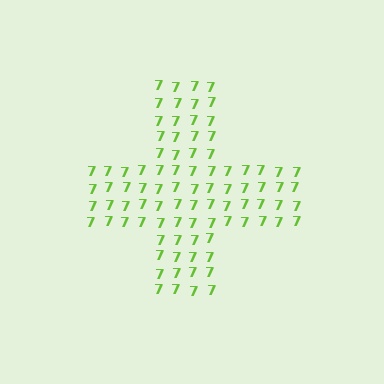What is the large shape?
The large shape is a cross.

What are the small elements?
The small elements are digit 7's.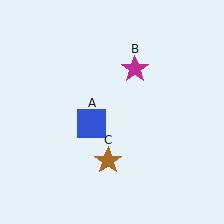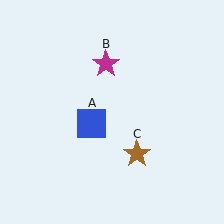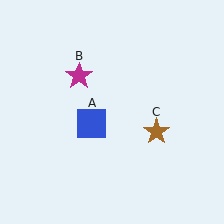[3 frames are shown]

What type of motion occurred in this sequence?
The magenta star (object B), brown star (object C) rotated counterclockwise around the center of the scene.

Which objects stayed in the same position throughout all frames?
Blue square (object A) remained stationary.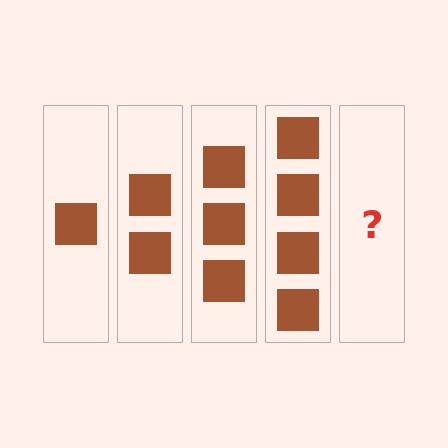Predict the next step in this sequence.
The next step is 5 squares.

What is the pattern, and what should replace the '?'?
The pattern is that each step adds one more square. The '?' should be 5 squares.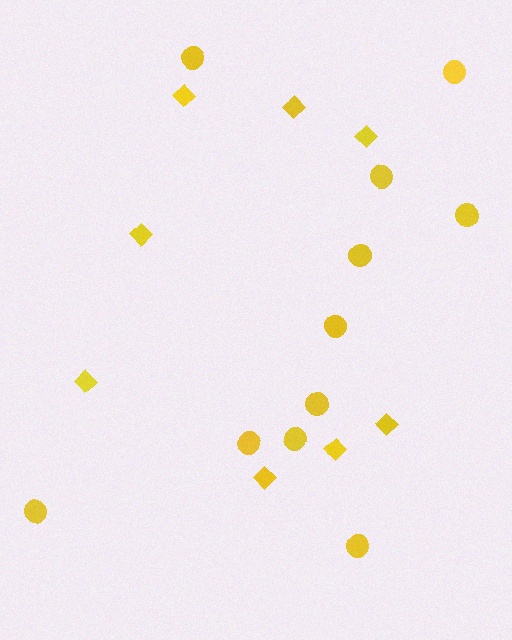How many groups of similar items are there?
There are 2 groups: one group of diamonds (8) and one group of circles (11).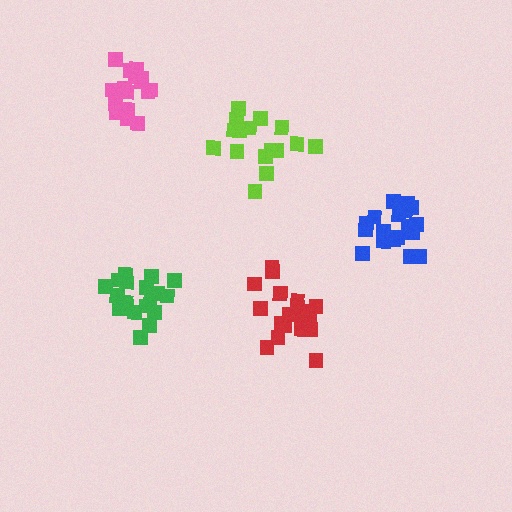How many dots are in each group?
Group 1: 21 dots, Group 2: 16 dots, Group 3: 18 dots, Group 4: 16 dots, Group 5: 19 dots (90 total).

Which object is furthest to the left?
The pink cluster is leftmost.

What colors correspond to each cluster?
The clusters are colored: red, lime, blue, pink, green.